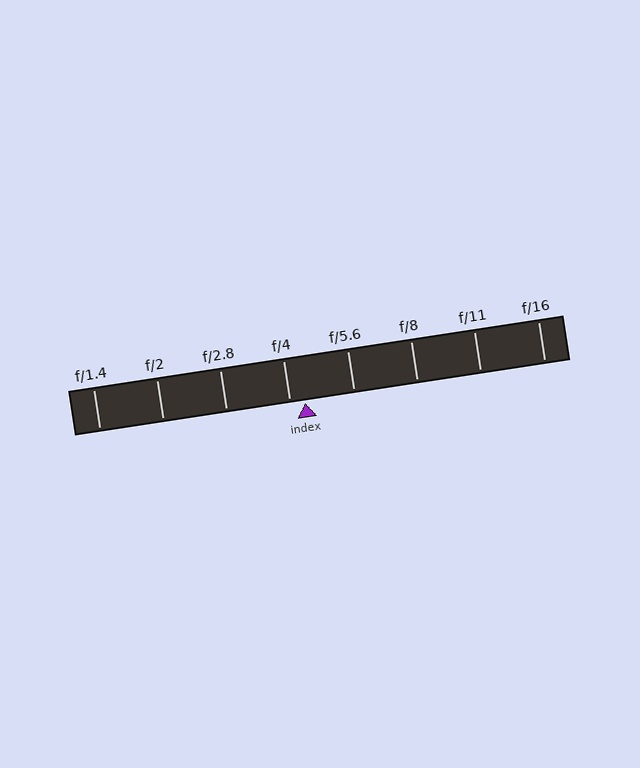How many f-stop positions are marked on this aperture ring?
There are 8 f-stop positions marked.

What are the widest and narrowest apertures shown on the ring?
The widest aperture shown is f/1.4 and the narrowest is f/16.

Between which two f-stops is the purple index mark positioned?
The index mark is between f/4 and f/5.6.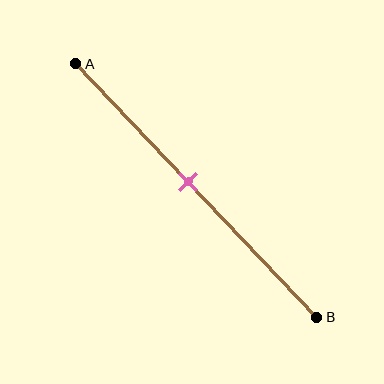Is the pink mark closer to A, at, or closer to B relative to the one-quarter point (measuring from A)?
The pink mark is closer to point B than the one-quarter point of segment AB.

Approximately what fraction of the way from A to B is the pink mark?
The pink mark is approximately 45% of the way from A to B.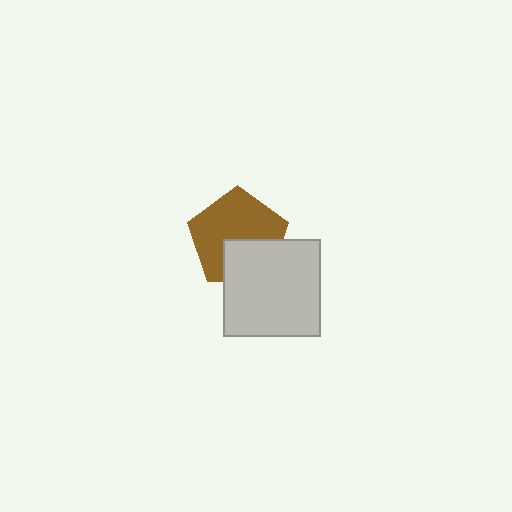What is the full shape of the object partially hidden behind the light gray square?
The partially hidden object is a brown pentagon.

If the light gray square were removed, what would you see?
You would see the complete brown pentagon.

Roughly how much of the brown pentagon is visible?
Most of it is visible (roughly 67%).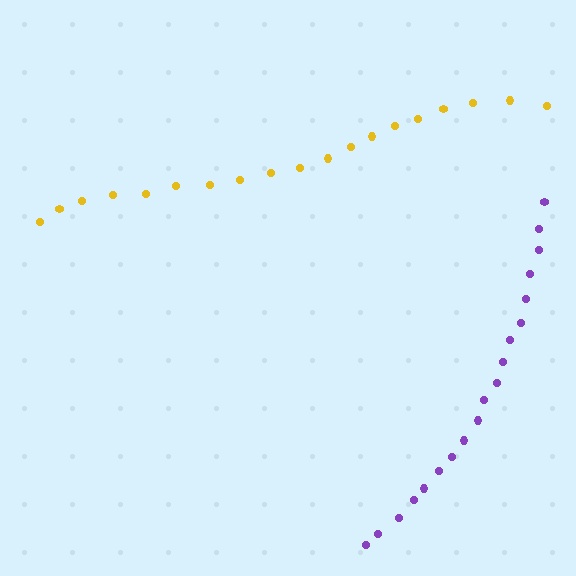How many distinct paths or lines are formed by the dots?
There are 2 distinct paths.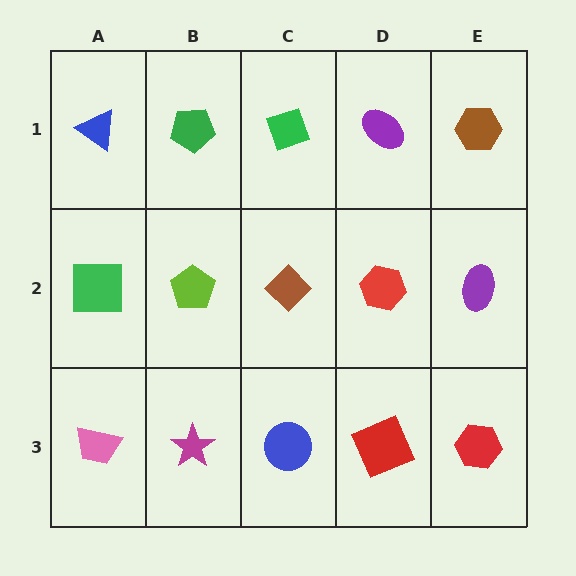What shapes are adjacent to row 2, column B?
A green pentagon (row 1, column B), a magenta star (row 3, column B), a green square (row 2, column A), a brown diamond (row 2, column C).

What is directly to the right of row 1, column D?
A brown hexagon.